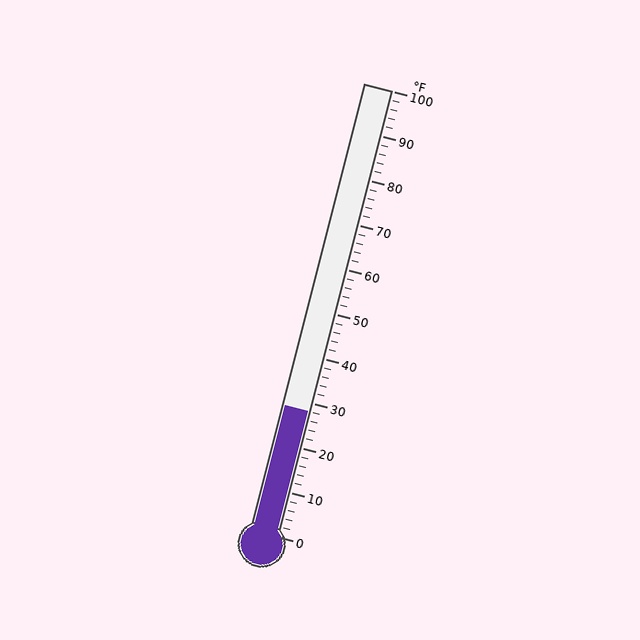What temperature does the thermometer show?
The thermometer shows approximately 28°F.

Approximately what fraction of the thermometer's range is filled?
The thermometer is filled to approximately 30% of its range.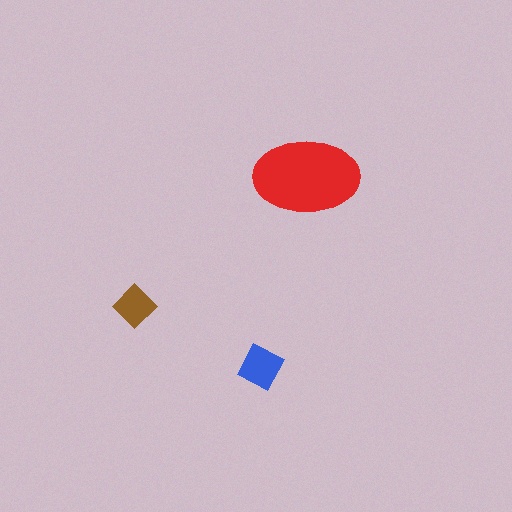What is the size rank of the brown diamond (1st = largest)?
3rd.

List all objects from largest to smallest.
The red ellipse, the blue square, the brown diamond.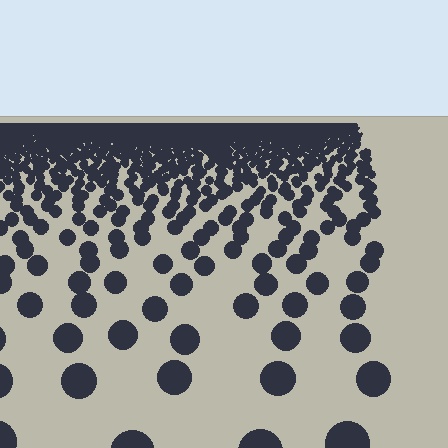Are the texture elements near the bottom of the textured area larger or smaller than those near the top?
Larger. Near the bottom, elements are closer to the viewer and appear at a bigger on-screen size.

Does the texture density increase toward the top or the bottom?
Density increases toward the top.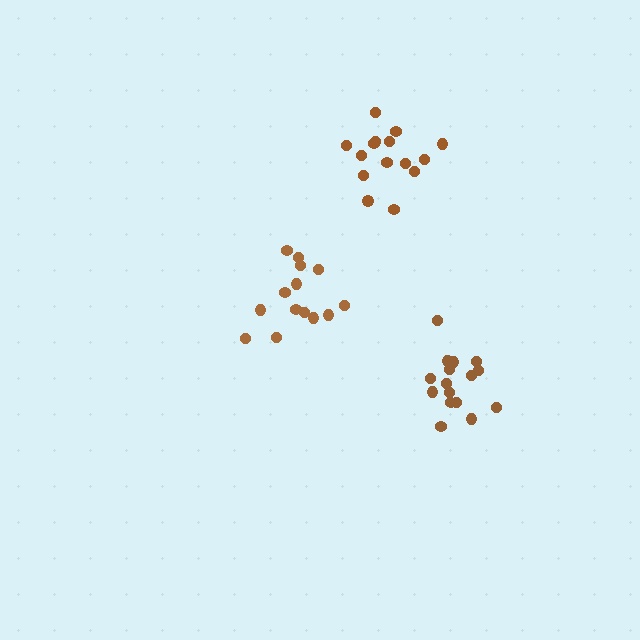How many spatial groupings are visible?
There are 3 spatial groupings.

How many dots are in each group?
Group 1: 14 dots, Group 2: 16 dots, Group 3: 15 dots (45 total).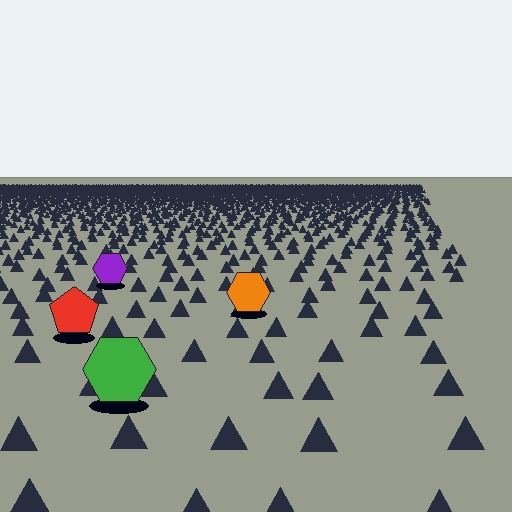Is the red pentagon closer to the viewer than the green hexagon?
No. The green hexagon is closer — you can tell from the texture gradient: the ground texture is coarser near it.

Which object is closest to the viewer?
The green hexagon is closest. The texture marks near it are larger and more spread out.